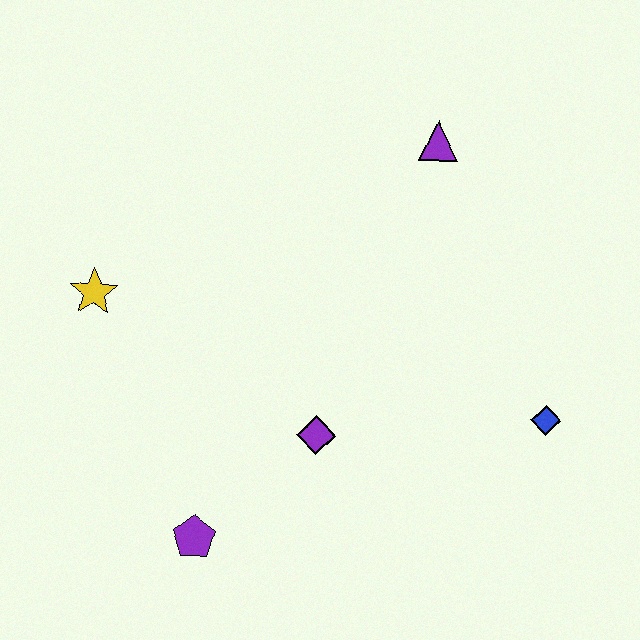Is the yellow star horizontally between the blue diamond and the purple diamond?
No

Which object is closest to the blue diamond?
The purple diamond is closest to the blue diamond.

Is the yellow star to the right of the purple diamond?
No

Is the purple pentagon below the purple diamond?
Yes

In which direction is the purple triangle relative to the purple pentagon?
The purple triangle is above the purple pentagon.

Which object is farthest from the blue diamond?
The yellow star is farthest from the blue diamond.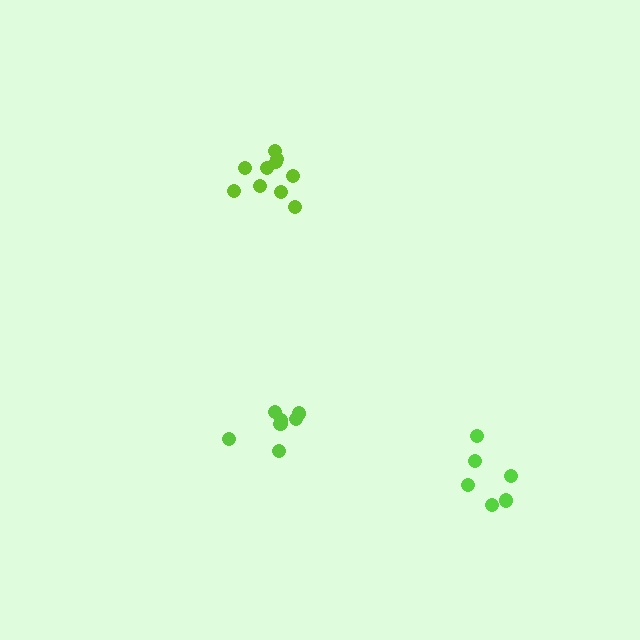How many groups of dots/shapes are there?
There are 3 groups.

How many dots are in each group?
Group 1: 10 dots, Group 2: 7 dots, Group 3: 6 dots (23 total).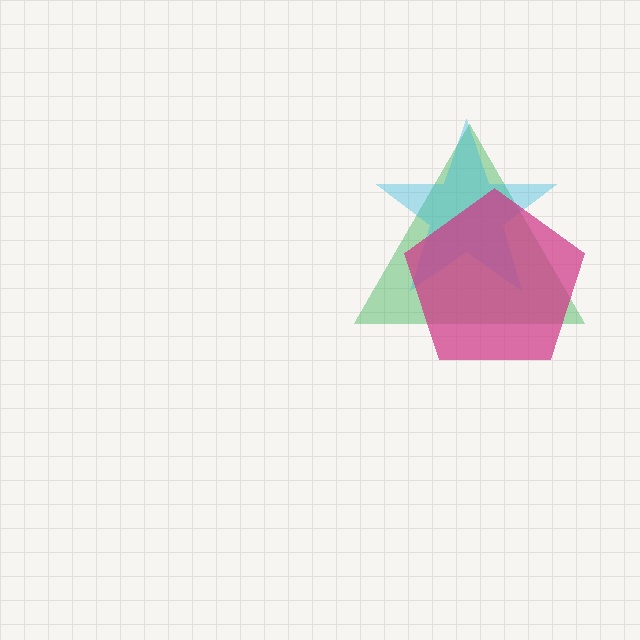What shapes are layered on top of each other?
The layered shapes are: a green triangle, a cyan star, a magenta pentagon.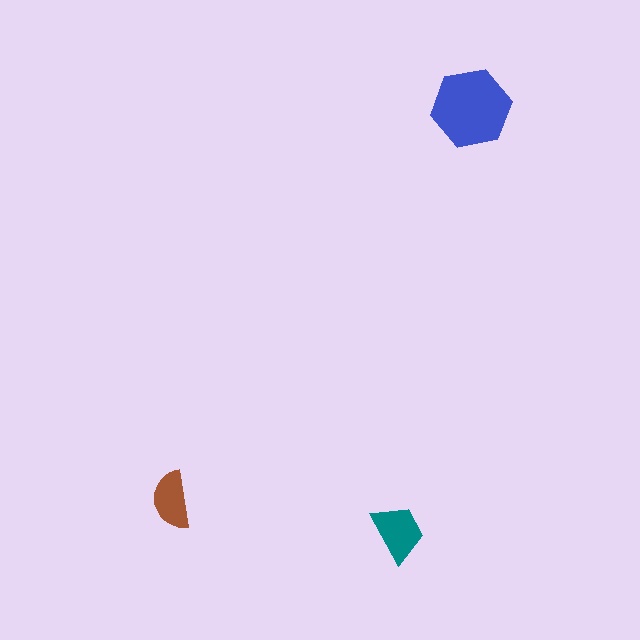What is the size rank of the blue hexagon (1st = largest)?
1st.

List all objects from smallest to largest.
The brown semicircle, the teal trapezoid, the blue hexagon.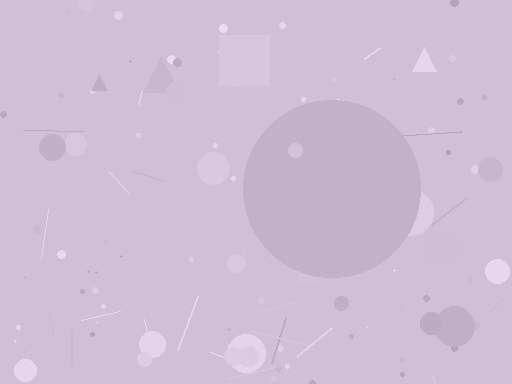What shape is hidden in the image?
A circle is hidden in the image.